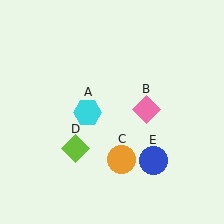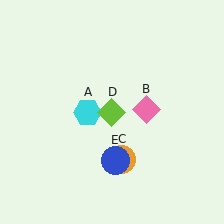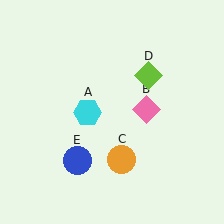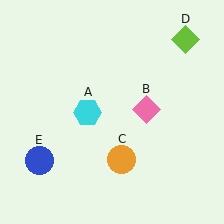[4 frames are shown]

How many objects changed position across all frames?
2 objects changed position: lime diamond (object D), blue circle (object E).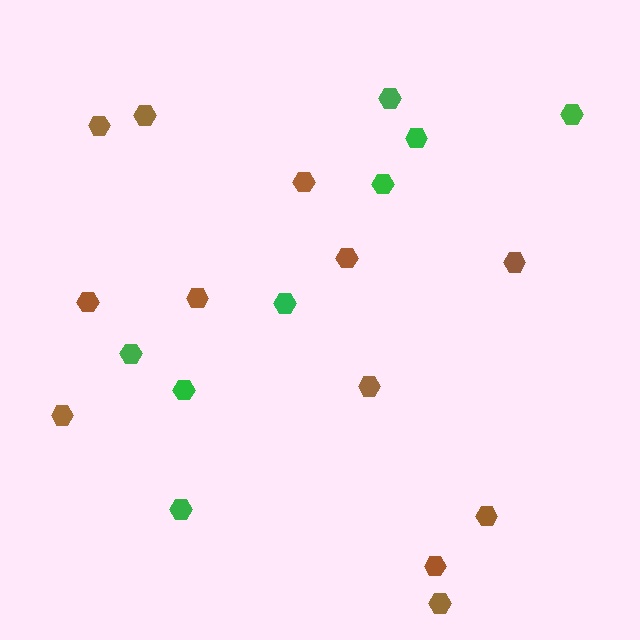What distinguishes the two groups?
There are 2 groups: one group of brown hexagons (12) and one group of green hexagons (8).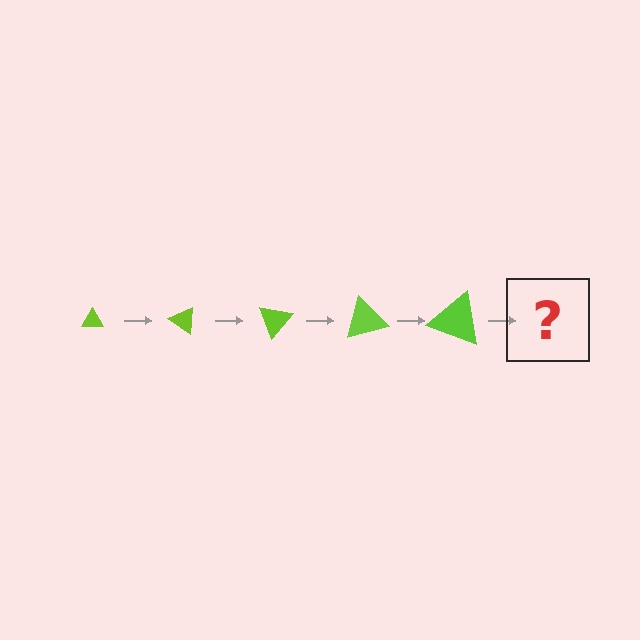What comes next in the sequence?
The next element should be a triangle, larger than the previous one and rotated 175 degrees from the start.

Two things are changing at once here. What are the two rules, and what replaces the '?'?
The two rules are that the triangle grows larger each step and it rotates 35 degrees each step. The '?' should be a triangle, larger than the previous one and rotated 175 degrees from the start.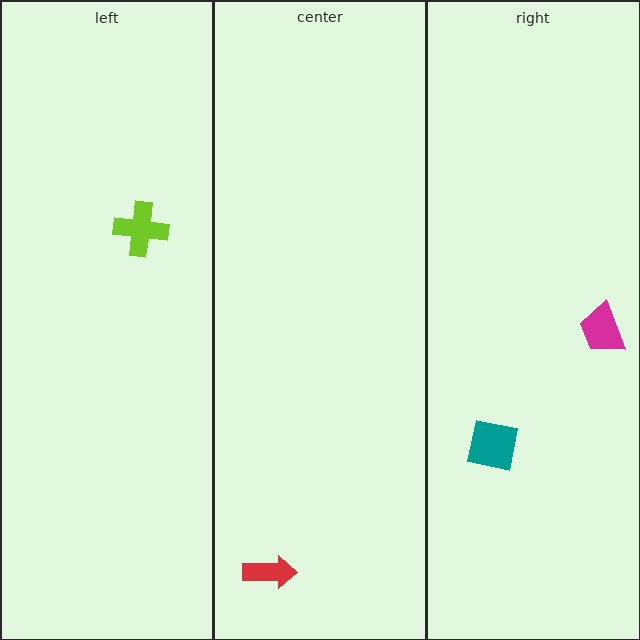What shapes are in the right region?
The teal square, the magenta trapezoid.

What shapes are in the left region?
The lime cross.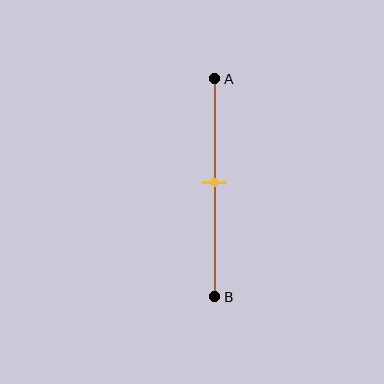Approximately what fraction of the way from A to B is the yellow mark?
The yellow mark is approximately 50% of the way from A to B.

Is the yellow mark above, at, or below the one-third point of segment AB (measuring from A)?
The yellow mark is below the one-third point of segment AB.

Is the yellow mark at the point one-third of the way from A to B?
No, the mark is at about 50% from A, not at the 33% one-third point.